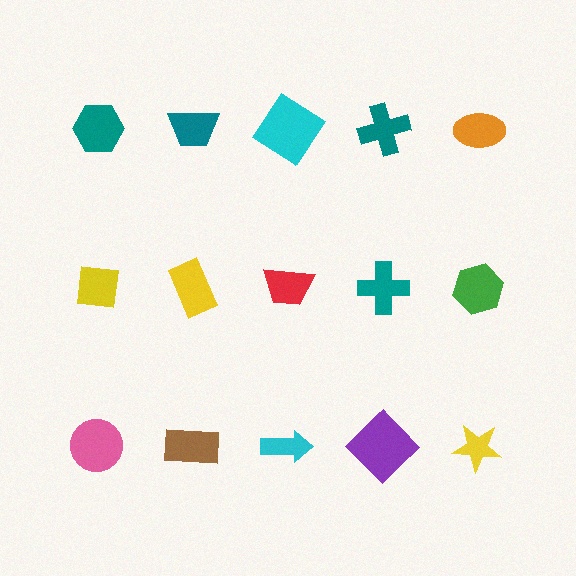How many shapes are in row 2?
5 shapes.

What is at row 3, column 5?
A yellow star.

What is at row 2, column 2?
A yellow rectangle.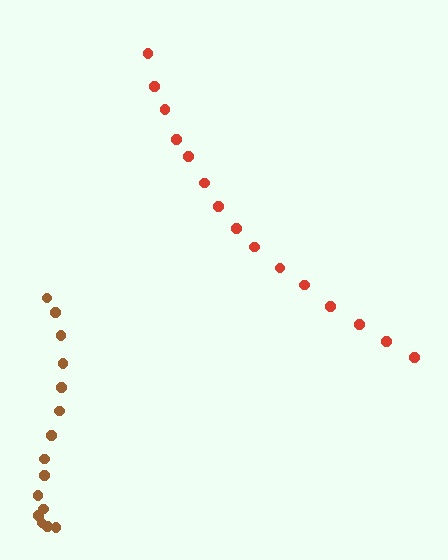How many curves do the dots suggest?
There are 2 distinct paths.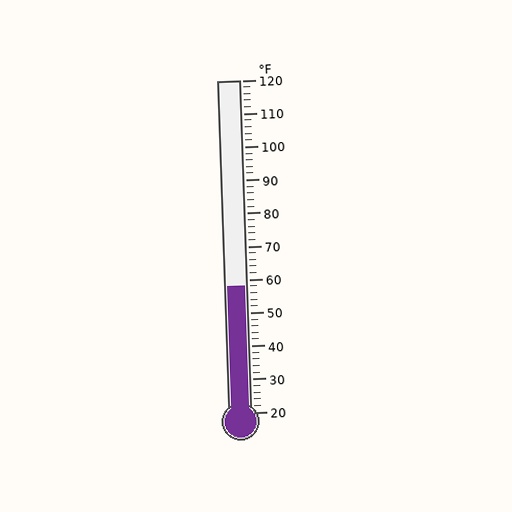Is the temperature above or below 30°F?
The temperature is above 30°F.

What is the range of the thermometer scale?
The thermometer scale ranges from 20°F to 120°F.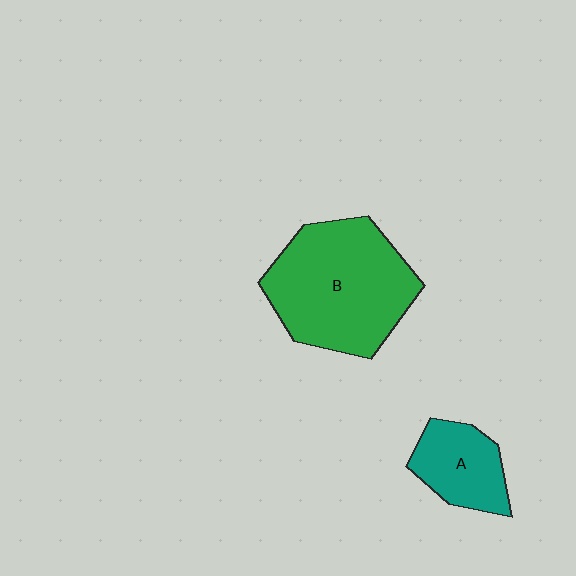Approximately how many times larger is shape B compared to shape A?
Approximately 2.3 times.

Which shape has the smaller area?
Shape A (teal).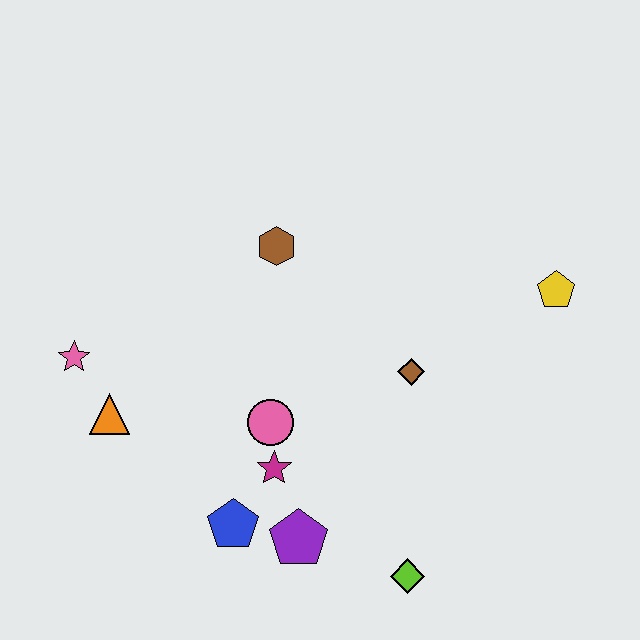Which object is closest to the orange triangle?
The pink star is closest to the orange triangle.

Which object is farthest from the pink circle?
The yellow pentagon is farthest from the pink circle.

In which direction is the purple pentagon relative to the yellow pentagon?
The purple pentagon is to the left of the yellow pentagon.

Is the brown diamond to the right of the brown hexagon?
Yes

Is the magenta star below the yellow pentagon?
Yes